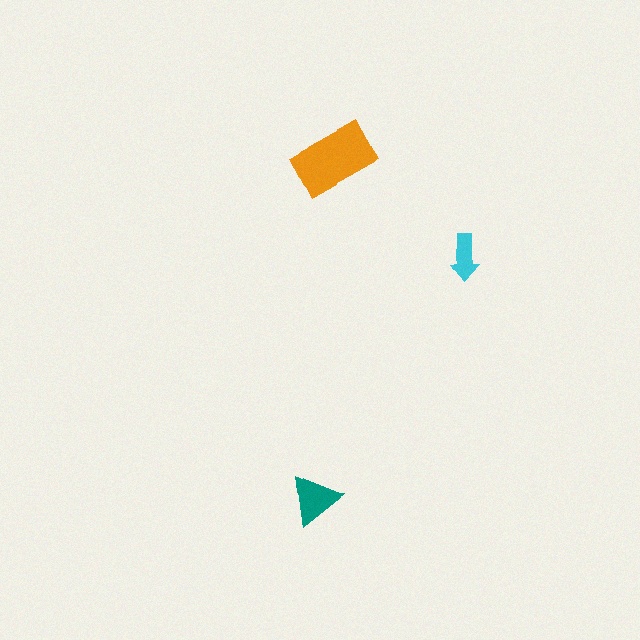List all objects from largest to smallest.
The orange rectangle, the teal triangle, the cyan arrow.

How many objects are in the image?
There are 3 objects in the image.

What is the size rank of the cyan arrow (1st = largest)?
3rd.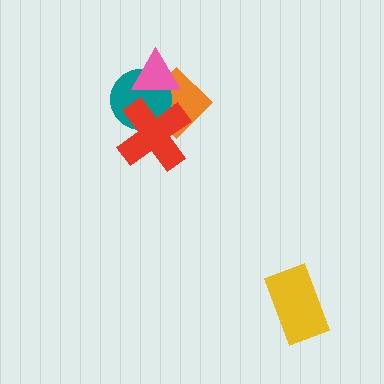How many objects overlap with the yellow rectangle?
0 objects overlap with the yellow rectangle.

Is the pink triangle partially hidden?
Yes, it is partially covered by another shape.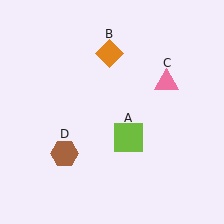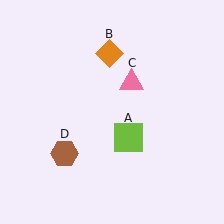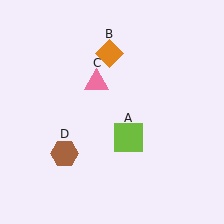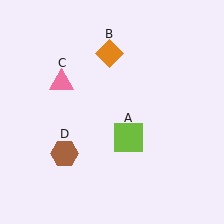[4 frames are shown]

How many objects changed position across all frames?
1 object changed position: pink triangle (object C).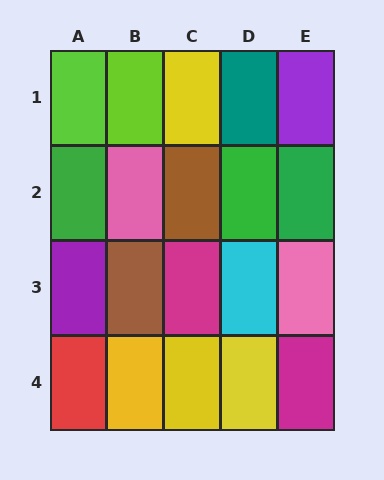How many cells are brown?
2 cells are brown.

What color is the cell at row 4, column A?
Red.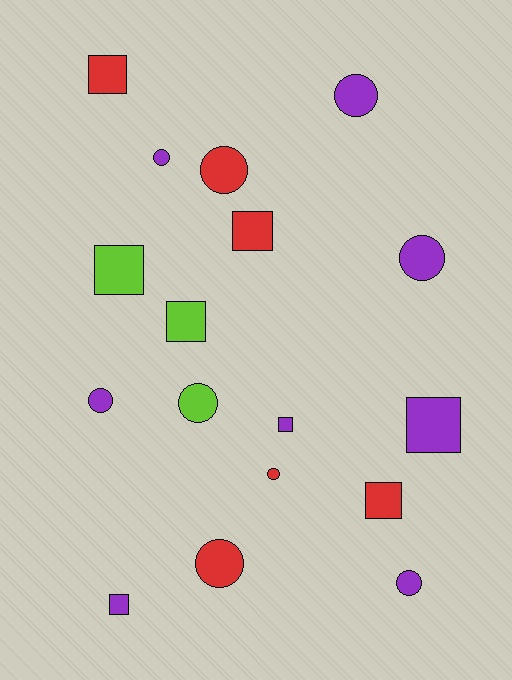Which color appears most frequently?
Purple, with 8 objects.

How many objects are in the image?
There are 17 objects.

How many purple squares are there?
There are 3 purple squares.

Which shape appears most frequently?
Circle, with 9 objects.